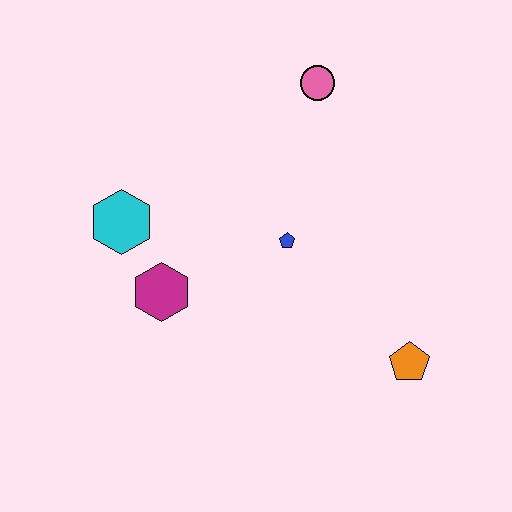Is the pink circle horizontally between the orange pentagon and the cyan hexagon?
Yes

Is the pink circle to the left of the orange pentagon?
Yes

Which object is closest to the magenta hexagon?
The cyan hexagon is closest to the magenta hexagon.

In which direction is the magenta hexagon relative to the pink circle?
The magenta hexagon is below the pink circle.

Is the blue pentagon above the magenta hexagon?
Yes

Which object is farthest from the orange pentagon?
The cyan hexagon is farthest from the orange pentagon.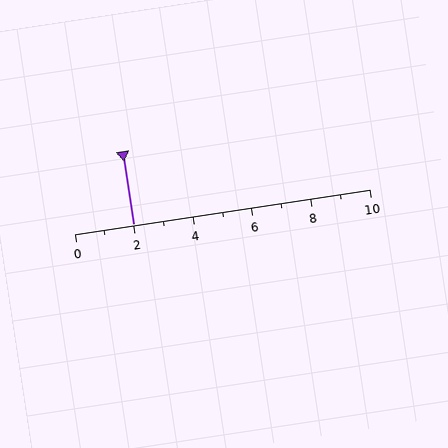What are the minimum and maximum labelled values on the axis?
The axis runs from 0 to 10.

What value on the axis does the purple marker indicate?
The marker indicates approximately 2.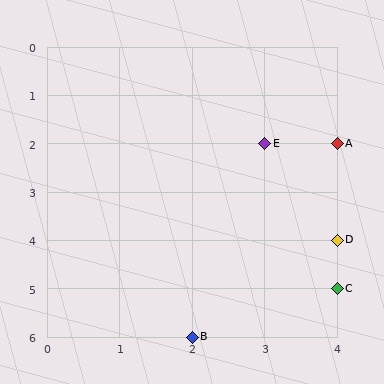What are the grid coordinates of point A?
Point A is at grid coordinates (4, 2).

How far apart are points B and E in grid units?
Points B and E are 1 column and 4 rows apart (about 4.1 grid units diagonally).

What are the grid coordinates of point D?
Point D is at grid coordinates (4, 4).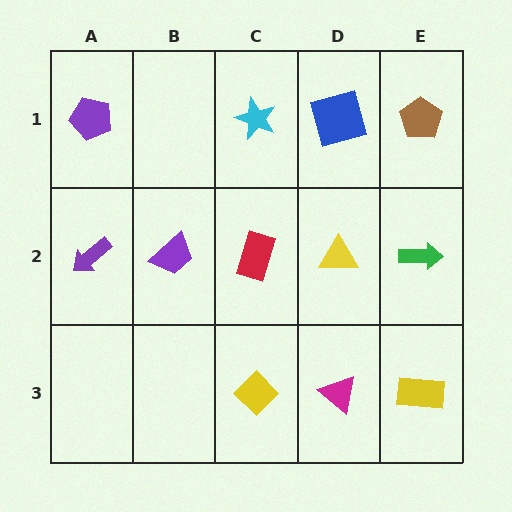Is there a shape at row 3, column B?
No, that cell is empty.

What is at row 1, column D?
A blue square.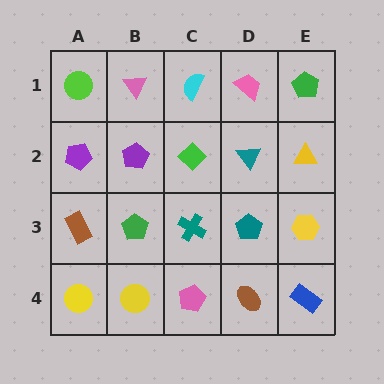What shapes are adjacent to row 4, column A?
A brown rectangle (row 3, column A), a yellow circle (row 4, column B).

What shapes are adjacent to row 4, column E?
A yellow hexagon (row 3, column E), a brown ellipse (row 4, column D).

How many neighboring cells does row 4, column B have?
3.